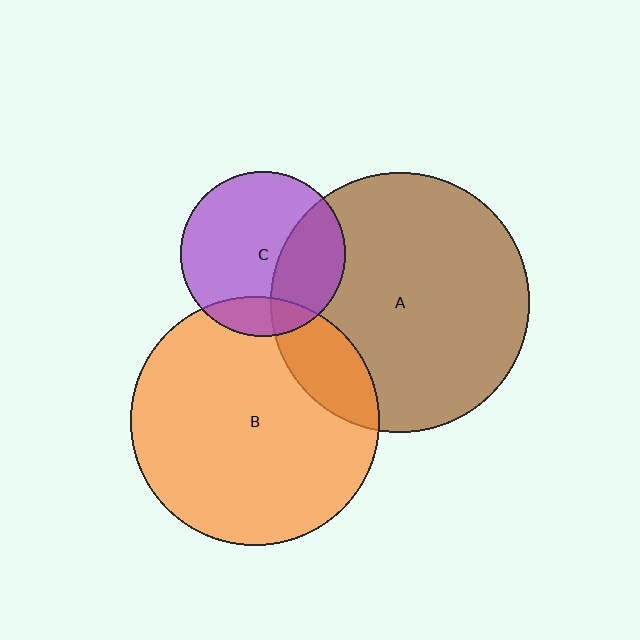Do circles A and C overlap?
Yes.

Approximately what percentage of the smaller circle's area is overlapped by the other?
Approximately 30%.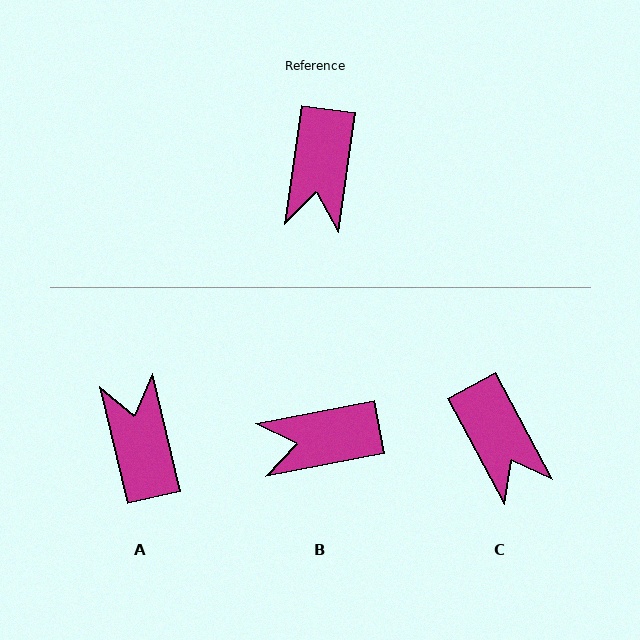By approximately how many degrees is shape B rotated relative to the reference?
Approximately 71 degrees clockwise.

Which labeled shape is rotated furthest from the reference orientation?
A, about 158 degrees away.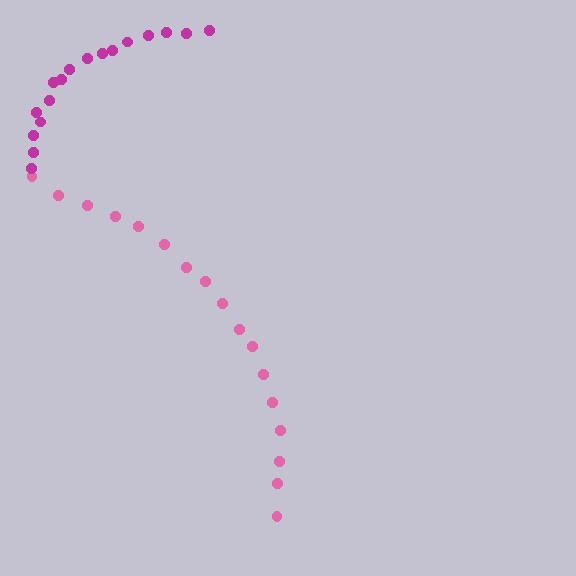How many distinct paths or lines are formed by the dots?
There are 2 distinct paths.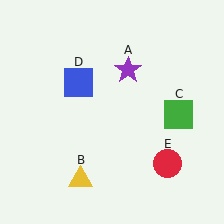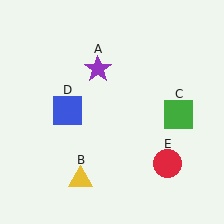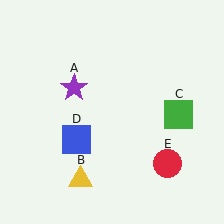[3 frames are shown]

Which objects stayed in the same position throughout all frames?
Yellow triangle (object B) and green square (object C) and red circle (object E) remained stationary.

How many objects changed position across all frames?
2 objects changed position: purple star (object A), blue square (object D).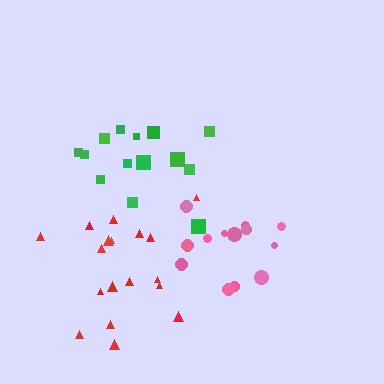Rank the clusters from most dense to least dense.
red, pink, green.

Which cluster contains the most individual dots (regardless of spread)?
Red (18).